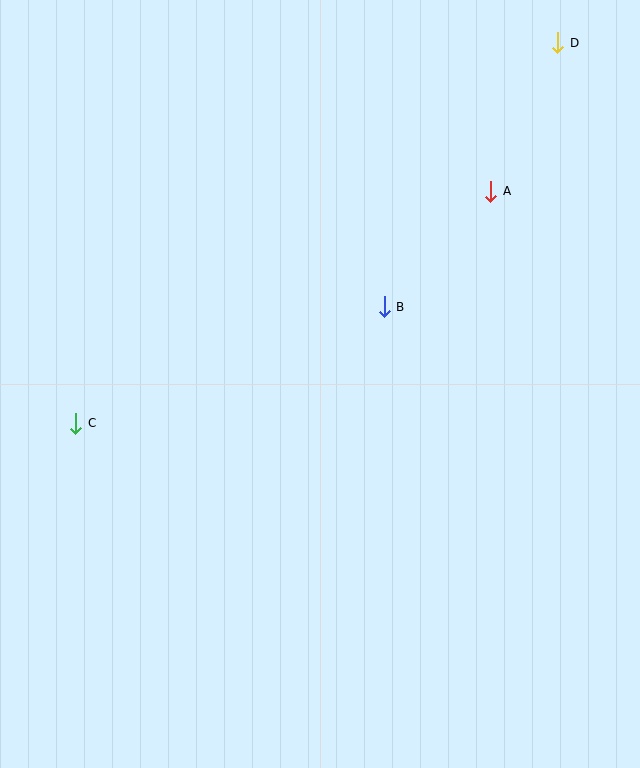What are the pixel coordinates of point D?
Point D is at (558, 43).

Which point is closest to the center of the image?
Point B at (384, 307) is closest to the center.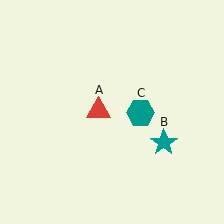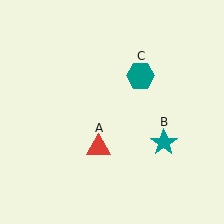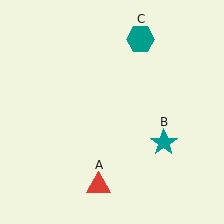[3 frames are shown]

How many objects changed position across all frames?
2 objects changed position: red triangle (object A), teal hexagon (object C).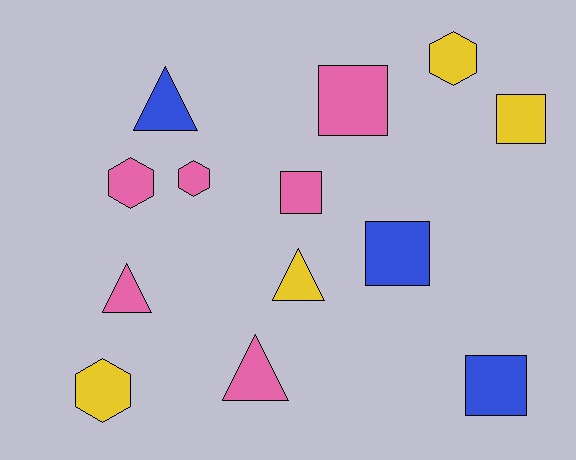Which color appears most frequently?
Pink, with 6 objects.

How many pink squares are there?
There are 2 pink squares.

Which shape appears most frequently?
Square, with 5 objects.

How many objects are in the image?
There are 13 objects.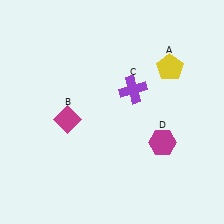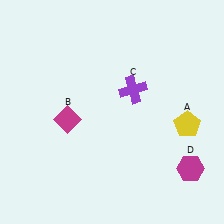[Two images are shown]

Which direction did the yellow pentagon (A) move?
The yellow pentagon (A) moved down.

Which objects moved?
The objects that moved are: the yellow pentagon (A), the magenta hexagon (D).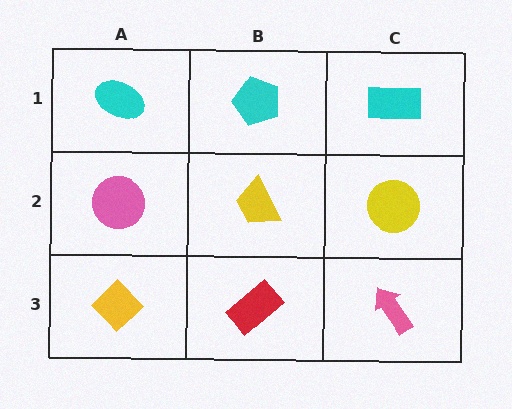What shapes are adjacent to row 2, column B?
A cyan pentagon (row 1, column B), a red rectangle (row 3, column B), a pink circle (row 2, column A), a yellow circle (row 2, column C).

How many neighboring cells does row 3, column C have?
2.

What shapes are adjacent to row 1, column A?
A pink circle (row 2, column A), a cyan pentagon (row 1, column B).